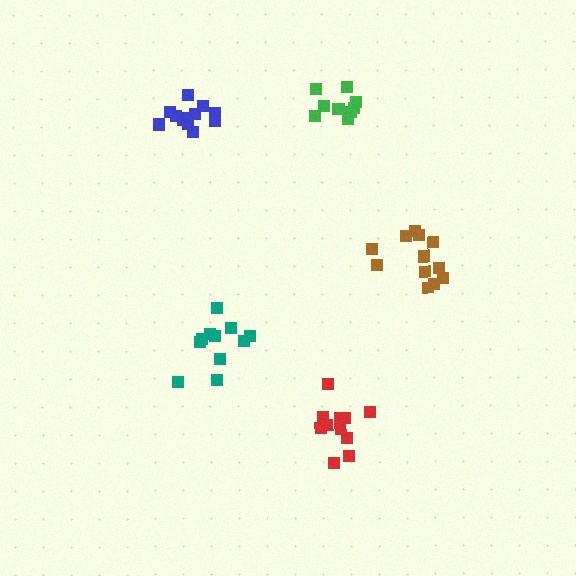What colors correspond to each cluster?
The clusters are colored: teal, brown, red, green, blue.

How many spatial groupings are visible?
There are 5 spatial groupings.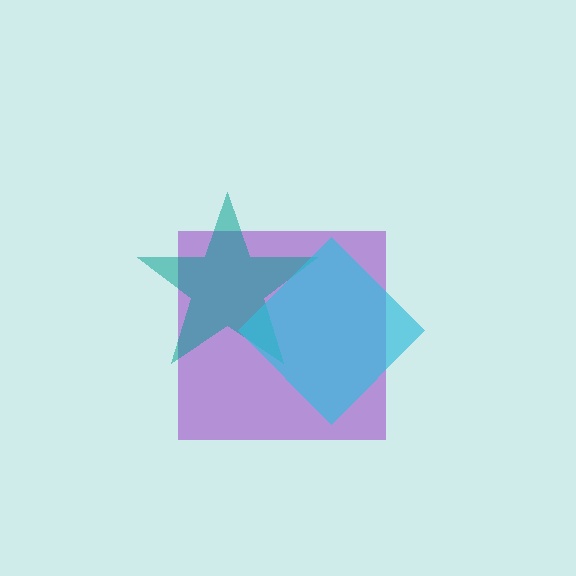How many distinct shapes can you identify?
There are 3 distinct shapes: a purple square, a teal star, a cyan diamond.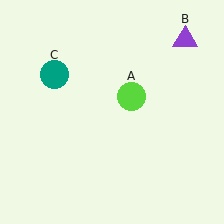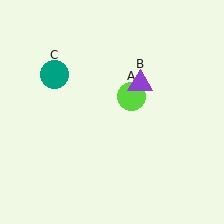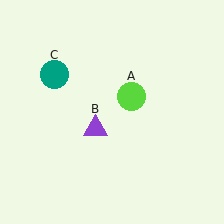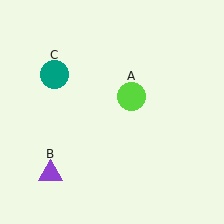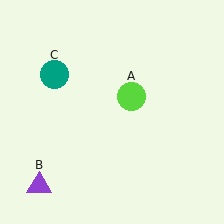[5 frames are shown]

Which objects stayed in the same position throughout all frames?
Lime circle (object A) and teal circle (object C) remained stationary.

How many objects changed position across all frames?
1 object changed position: purple triangle (object B).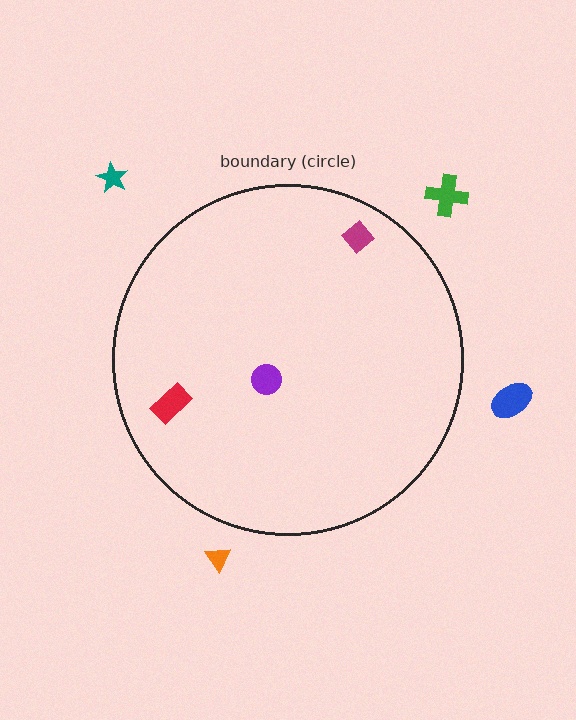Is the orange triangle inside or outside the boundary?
Outside.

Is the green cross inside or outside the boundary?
Outside.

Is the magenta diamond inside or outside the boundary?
Inside.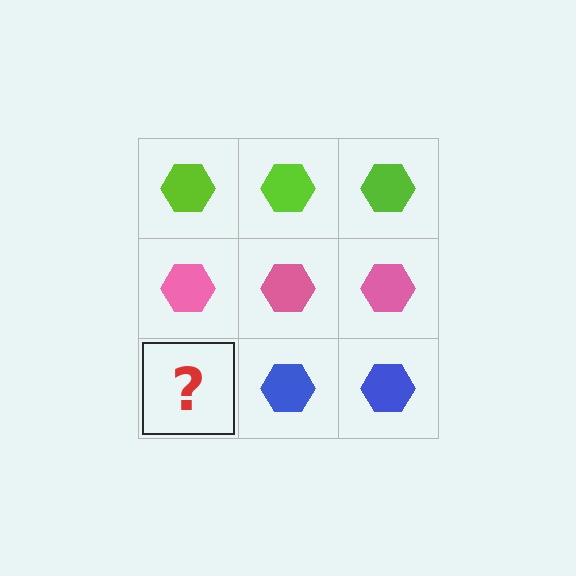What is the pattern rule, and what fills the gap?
The rule is that each row has a consistent color. The gap should be filled with a blue hexagon.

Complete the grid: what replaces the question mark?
The question mark should be replaced with a blue hexagon.